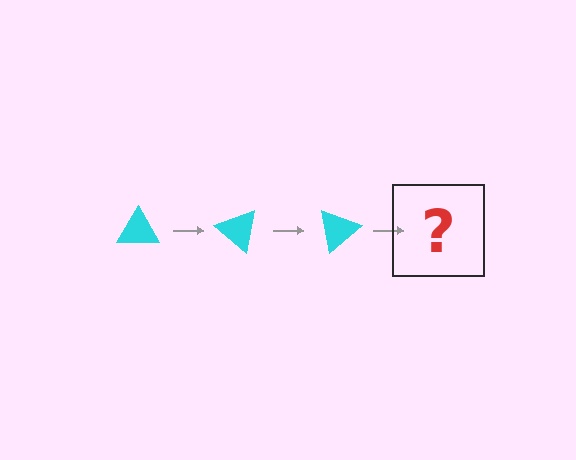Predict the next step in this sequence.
The next step is a cyan triangle rotated 120 degrees.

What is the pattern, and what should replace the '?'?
The pattern is that the triangle rotates 40 degrees each step. The '?' should be a cyan triangle rotated 120 degrees.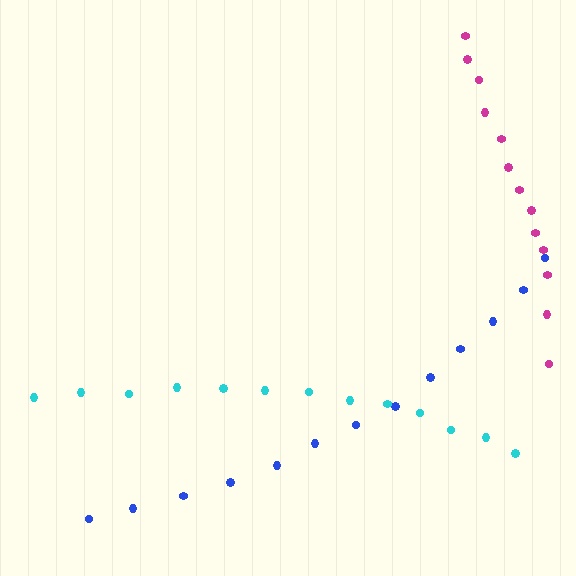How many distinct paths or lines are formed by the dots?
There are 3 distinct paths.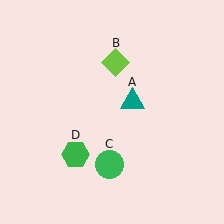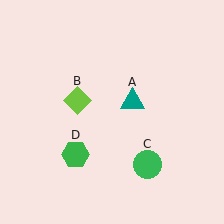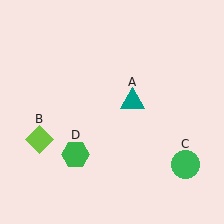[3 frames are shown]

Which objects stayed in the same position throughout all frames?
Teal triangle (object A) and green hexagon (object D) remained stationary.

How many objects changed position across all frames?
2 objects changed position: lime diamond (object B), green circle (object C).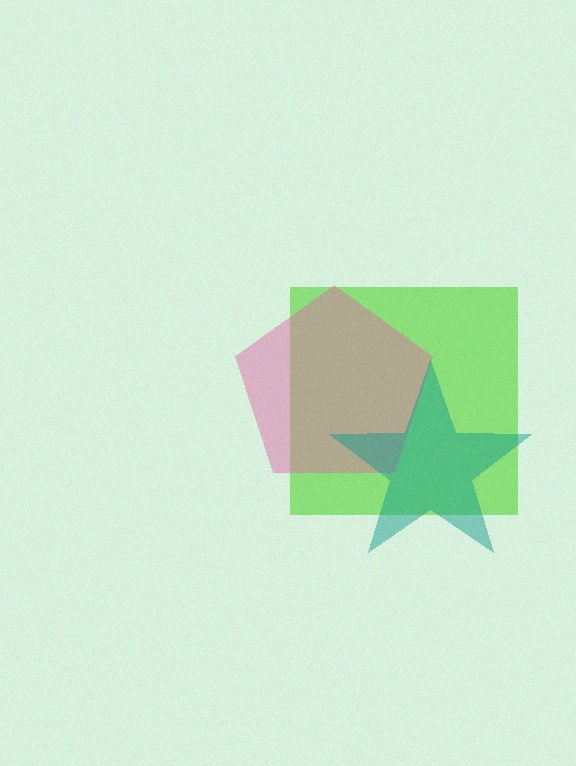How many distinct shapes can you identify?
There are 3 distinct shapes: a lime square, a pink pentagon, a teal star.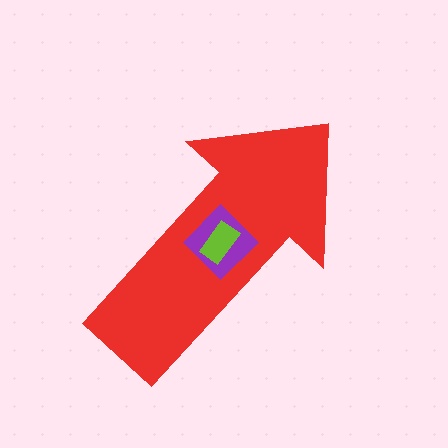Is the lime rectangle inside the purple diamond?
Yes.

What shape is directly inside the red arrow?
The purple diamond.